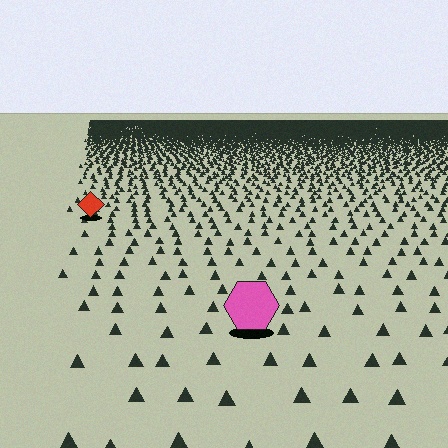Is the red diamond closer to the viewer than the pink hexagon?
No. The pink hexagon is closer — you can tell from the texture gradient: the ground texture is coarser near it.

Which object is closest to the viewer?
The pink hexagon is closest. The texture marks near it are larger and more spread out.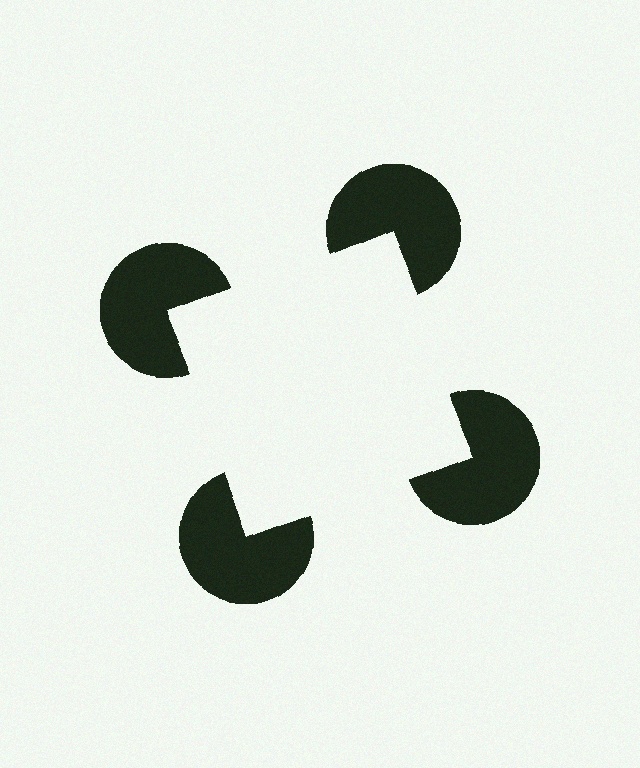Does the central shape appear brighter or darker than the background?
It typically appears slightly brighter than the background, even though no actual brightness change is drawn.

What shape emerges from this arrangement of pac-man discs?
An illusory square — its edges are inferred from the aligned wedge cuts in the pac-man discs, not physically drawn.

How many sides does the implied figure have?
4 sides.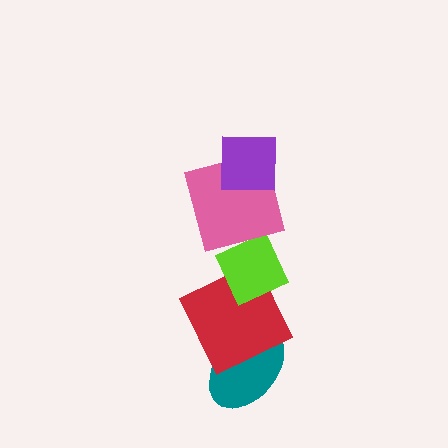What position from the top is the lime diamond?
The lime diamond is 3rd from the top.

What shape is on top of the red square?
The lime diamond is on top of the red square.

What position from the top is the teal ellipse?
The teal ellipse is 5th from the top.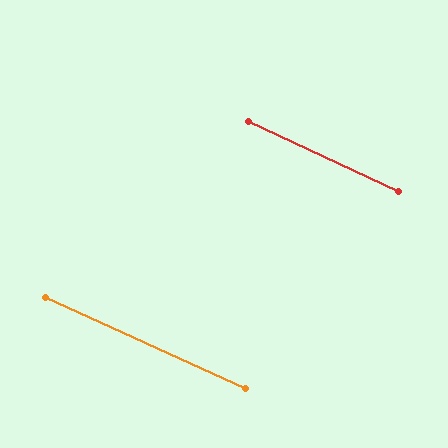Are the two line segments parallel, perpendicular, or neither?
Parallel — their directions differ by only 0.5°.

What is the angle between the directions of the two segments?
Approximately 0 degrees.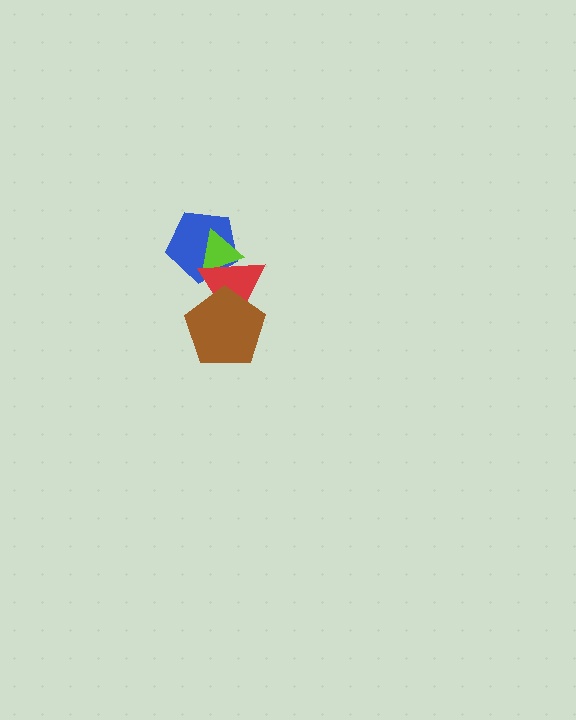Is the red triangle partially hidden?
Yes, it is partially covered by another shape.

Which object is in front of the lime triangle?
The red triangle is in front of the lime triangle.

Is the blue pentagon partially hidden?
Yes, it is partially covered by another shape.